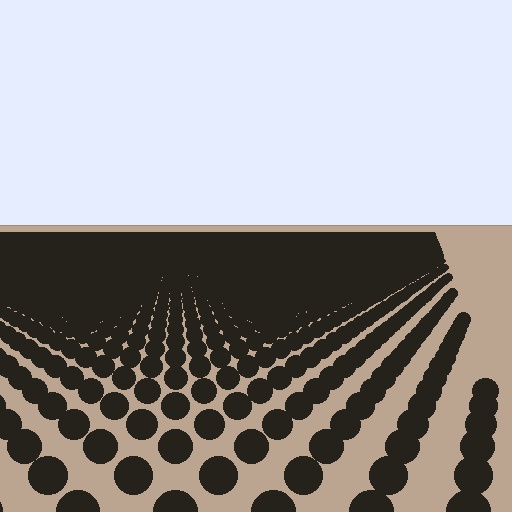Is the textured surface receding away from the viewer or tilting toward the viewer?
The surface is receding away from the viewer. Texture elements get smaller and denser toward the top.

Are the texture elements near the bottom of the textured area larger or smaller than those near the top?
Larger. Near the bottom, elements are closer to the viewer and appear at a bigger on-screen size.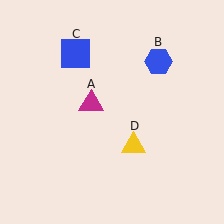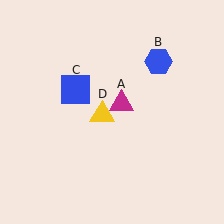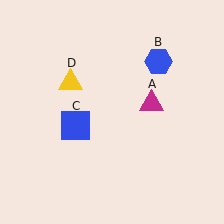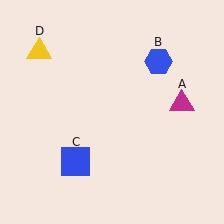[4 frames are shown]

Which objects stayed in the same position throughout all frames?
Blue hexagon (object B) remained stationary.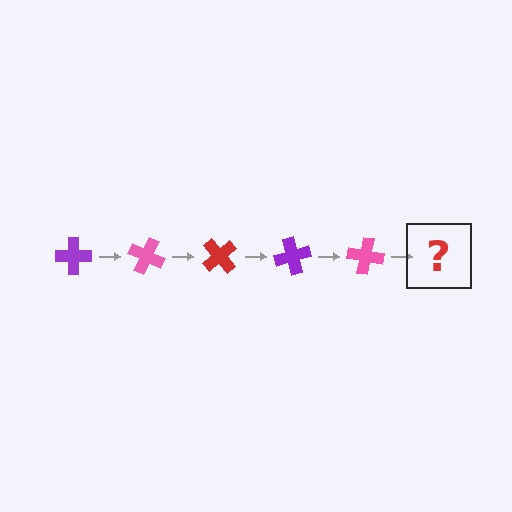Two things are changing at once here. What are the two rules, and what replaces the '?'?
The two rules are that it rotates 25 degrees each step and the color cycles through purple, pink, and red. The '?' should be a red cross, rotated 125 degrees from the start.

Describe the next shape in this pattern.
It should be a red cross, rotated 125 degrees from the start.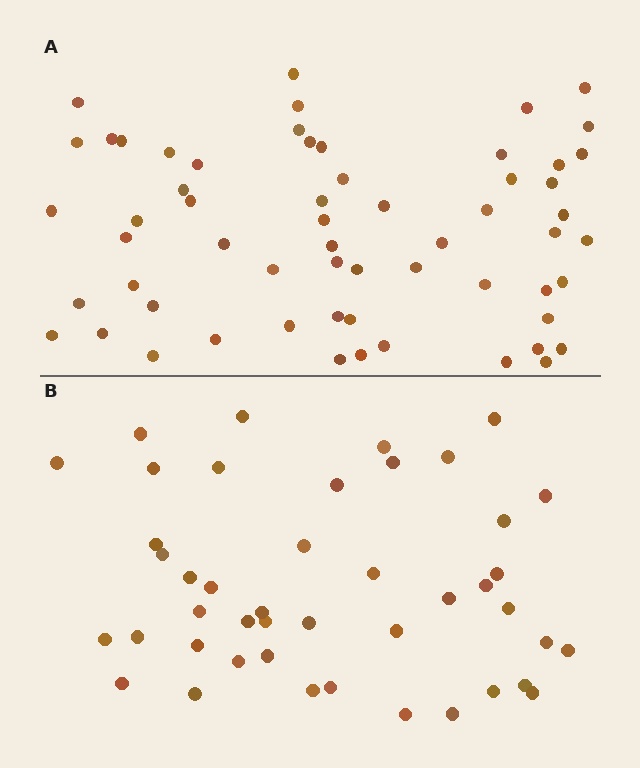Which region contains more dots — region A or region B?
Region A (the top region) has more dots.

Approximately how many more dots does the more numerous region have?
Region A has approximately 15 more dots than region B.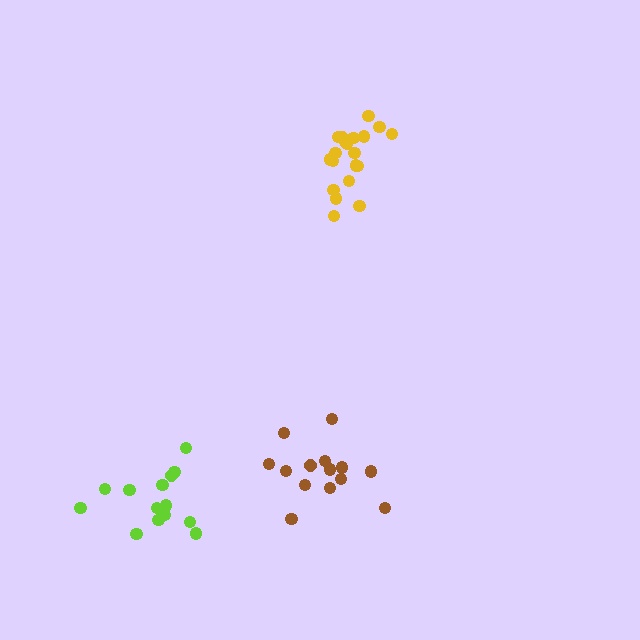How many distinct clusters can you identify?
There are 3 distinct clusters.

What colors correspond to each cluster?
The clusters are colored: yellow, brown, lime.